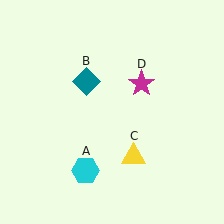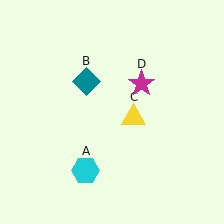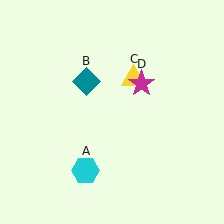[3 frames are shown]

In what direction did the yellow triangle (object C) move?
The yellow triangle (object C) moved up.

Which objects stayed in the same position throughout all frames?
Cyan hexagon (object A) and teal diamond (object B) and magenta star (object D) remained stationary.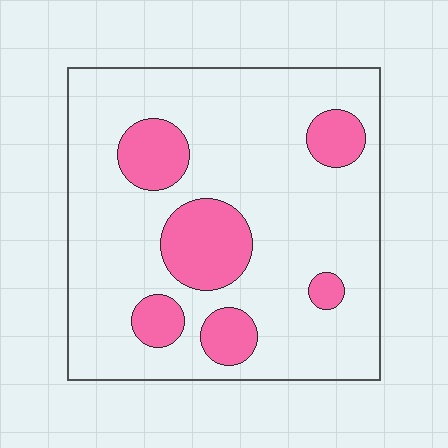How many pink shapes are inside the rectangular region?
6.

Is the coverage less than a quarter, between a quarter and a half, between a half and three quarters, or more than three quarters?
Less than a quarter.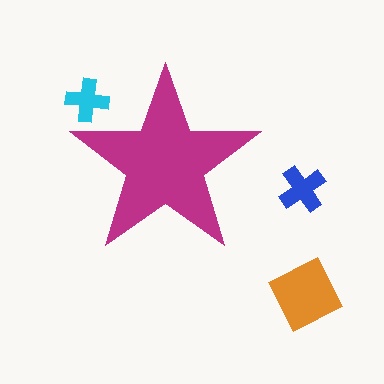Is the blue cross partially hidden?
No, the blue cross is fully visible.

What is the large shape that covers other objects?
A magenta star.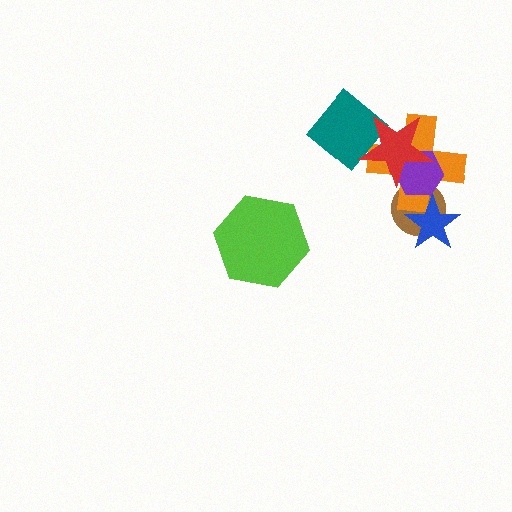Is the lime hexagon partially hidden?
No, no other shape covers it.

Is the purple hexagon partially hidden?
Yes, it is partially covered by another shape.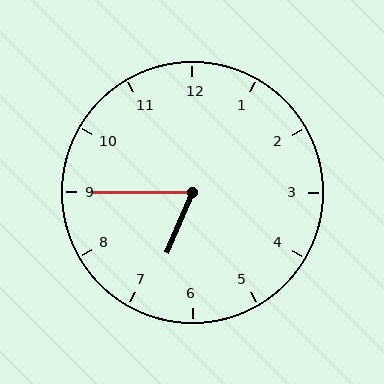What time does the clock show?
6:45.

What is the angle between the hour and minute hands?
Approximately 68 degrees.